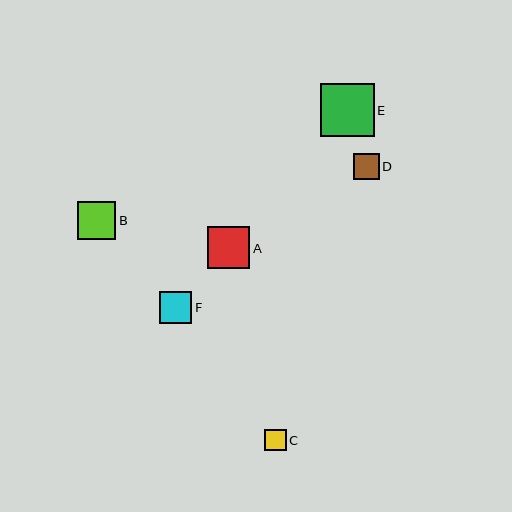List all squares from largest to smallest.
From largest to smallest: E, A, B, F, D, C.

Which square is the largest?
Square E is the largest with a size of approximately 53 pixels.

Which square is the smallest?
Square C is the smallest with a size of approximately 21 pixels.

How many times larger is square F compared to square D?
Square F is approximately 1.3 times the size of square D.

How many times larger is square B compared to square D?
Square B is approximately 1.5 times the size of square D.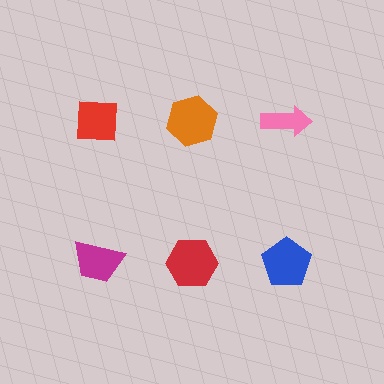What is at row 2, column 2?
A red hexagon.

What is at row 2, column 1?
A magenta trapezoid.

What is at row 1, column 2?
An orange hexagon.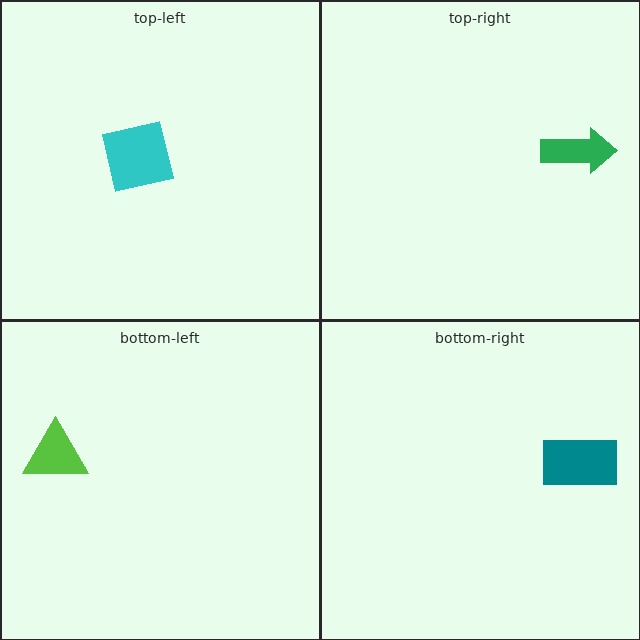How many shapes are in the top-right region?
1.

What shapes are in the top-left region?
The cyan square.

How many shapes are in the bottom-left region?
1.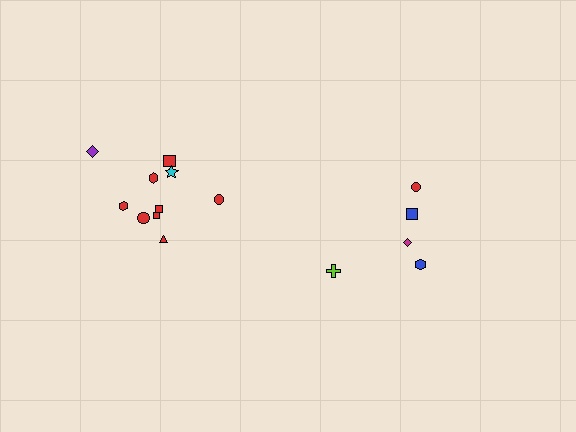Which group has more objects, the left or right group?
The left group.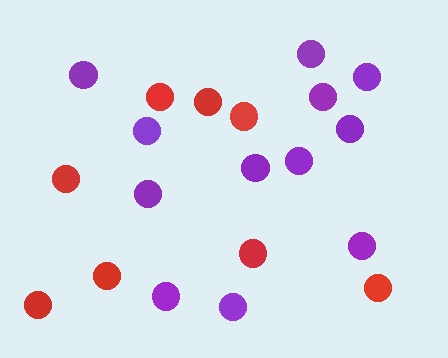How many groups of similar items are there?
There are 2 groups: one group of purple circles (12) and one group of red circles (8).